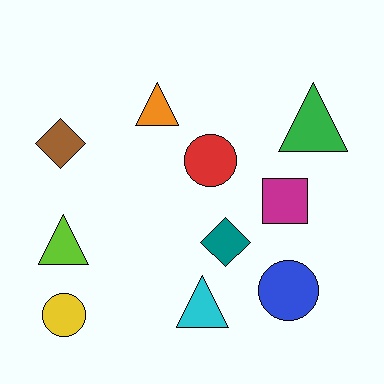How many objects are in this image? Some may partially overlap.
There are 10 objects.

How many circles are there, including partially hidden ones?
There are 3 circles.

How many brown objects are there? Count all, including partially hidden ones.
There is 1 brown object.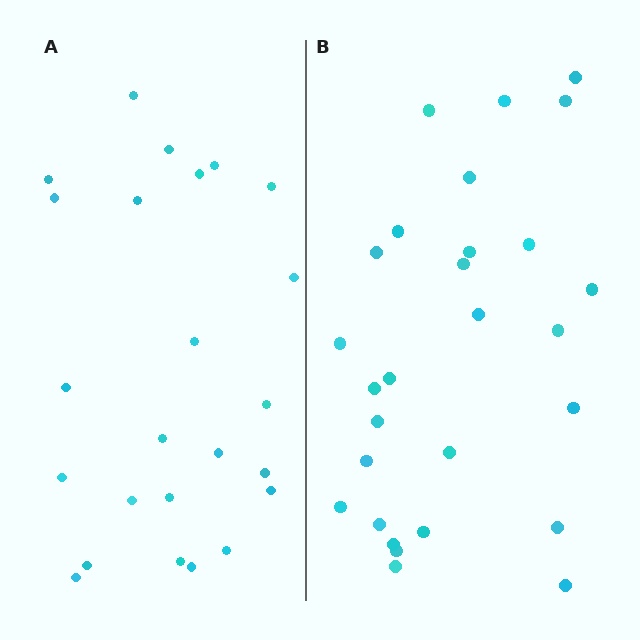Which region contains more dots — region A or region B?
Region B (the right region) has more dots.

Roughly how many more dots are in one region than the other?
Region B has about 4 more dots than region A.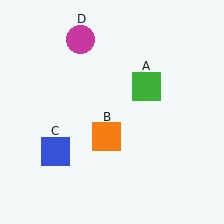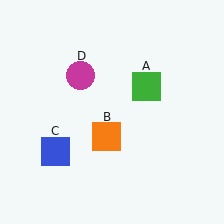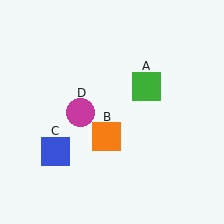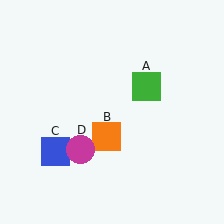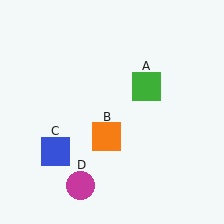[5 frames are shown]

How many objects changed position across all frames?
1 object changed position: magenta circle (object D).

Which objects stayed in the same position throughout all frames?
Green square (object A) and orange square (object B) and blue square (object C) remained stationary.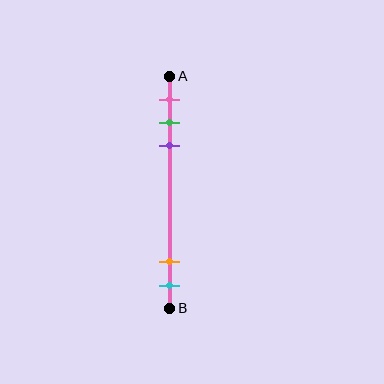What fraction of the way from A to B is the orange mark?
The orange mark is approximately 80% (0.8) of the way from A to B.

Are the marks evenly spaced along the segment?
No, the marks are not evenly spaced.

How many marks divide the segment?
There are 5 marks dividing the segment.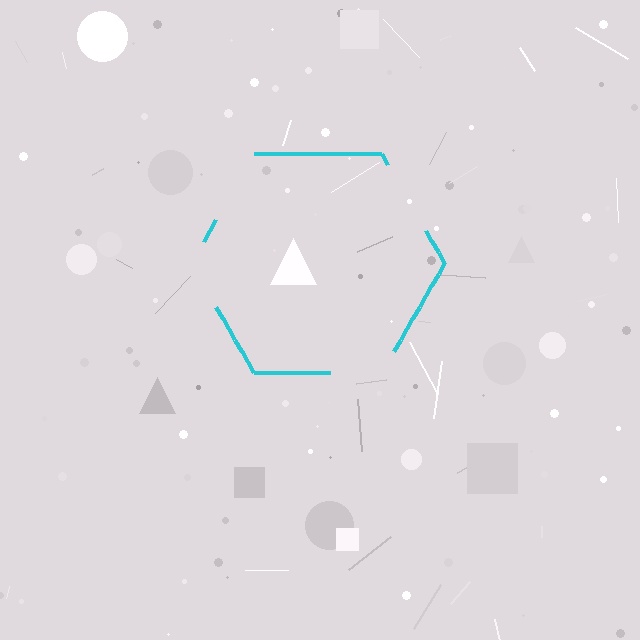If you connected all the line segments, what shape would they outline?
They would outline a hexagon.